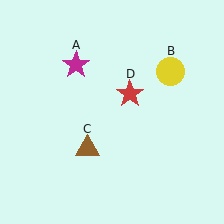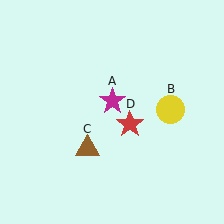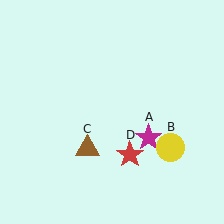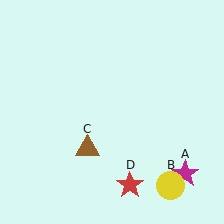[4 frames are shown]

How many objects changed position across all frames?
3 objects changed position: magenta star (object A), yellow circle (object B), red star (object D).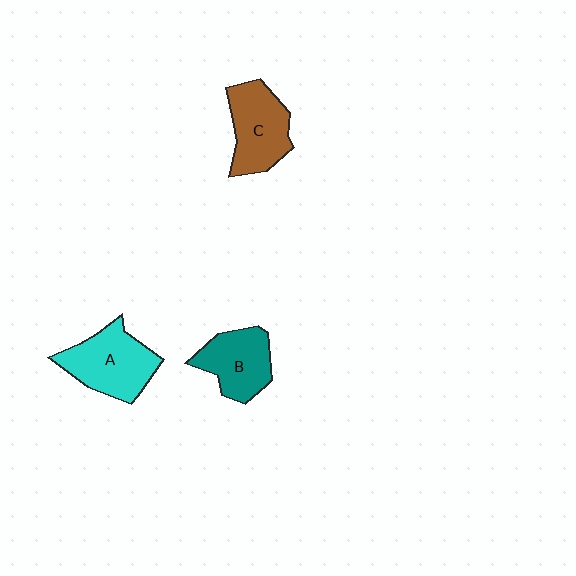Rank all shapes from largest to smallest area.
From largest to smallest: A (cyan), C (brown), B (teal).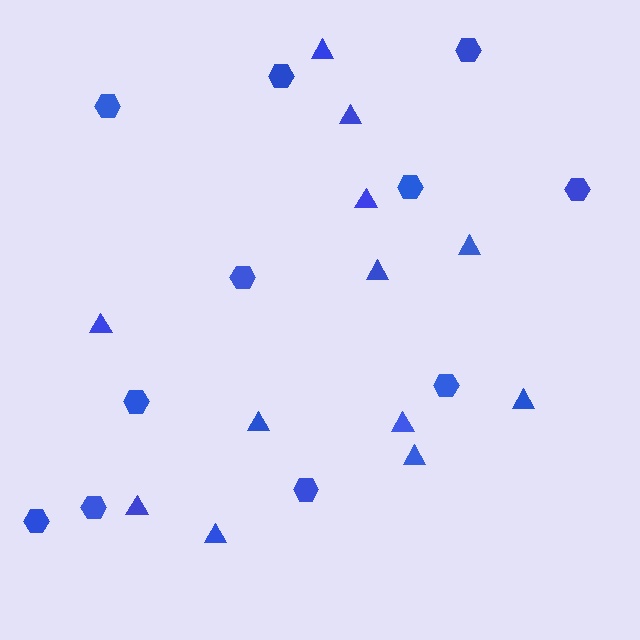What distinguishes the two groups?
There are 2 groups: one group of hexagons (11) and one group of triangles (12).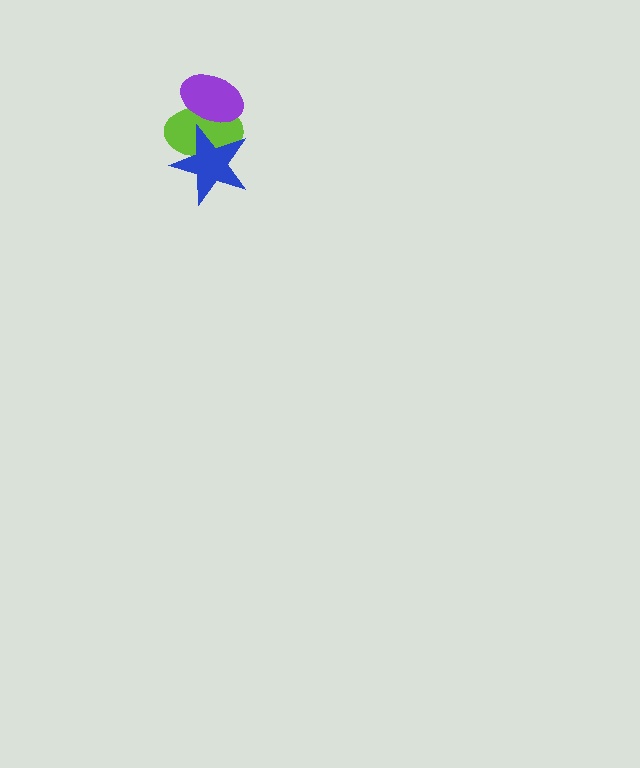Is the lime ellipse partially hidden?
Yes, it is partially covered by another shape.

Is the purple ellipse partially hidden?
Yes, it is partially covered by another shape.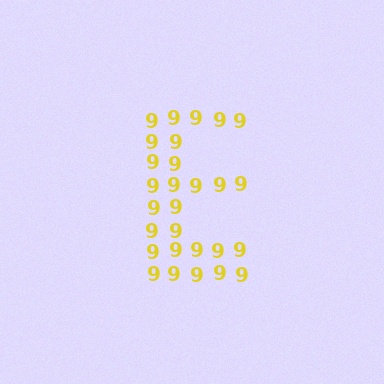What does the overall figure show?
The overall figure shows the letter E.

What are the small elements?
The small elements are digit 9's.